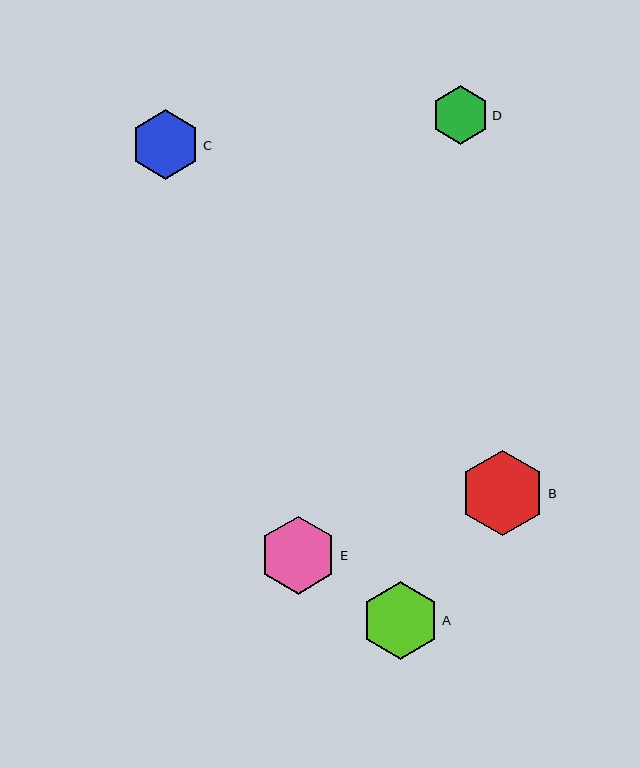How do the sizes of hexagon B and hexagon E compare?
Hexagon B and hexagon E are approximately the same size.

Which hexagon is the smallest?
Hexagon D is the smallest with a size of approximately 58 pixels.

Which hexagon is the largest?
Hexagon B is the largest with a size of approximately 85 pixels.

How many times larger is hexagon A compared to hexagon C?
Hexagon A is approximately 1.1 times the size of hexagon C.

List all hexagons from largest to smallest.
From largest to smallest: B, A, E, C, D.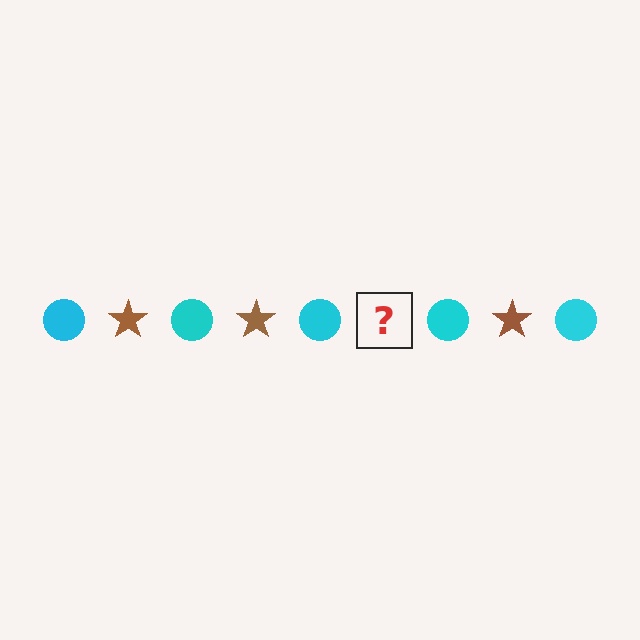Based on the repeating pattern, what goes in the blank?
The blank should be a brown star.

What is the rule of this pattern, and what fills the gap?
The rule is that the pattern alternates between cyan circle and brown star. The gap should be filled with a brown star.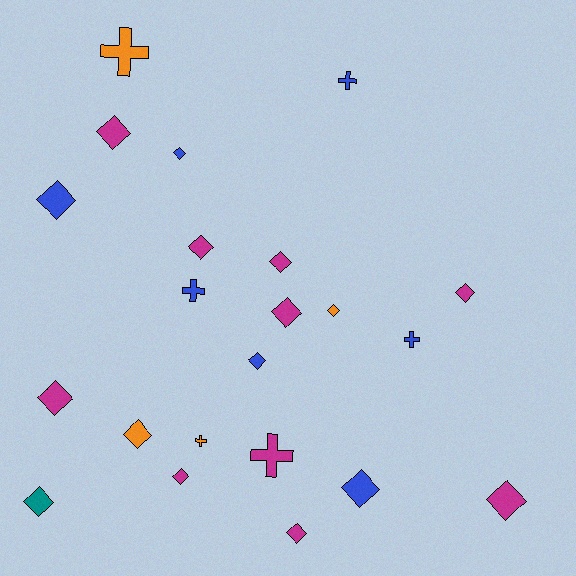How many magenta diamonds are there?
There are 9 magenta diamonds.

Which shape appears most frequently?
Diamond, with 16 objects.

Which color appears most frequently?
Magenta, with 10 objects.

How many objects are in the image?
There are 22 objects.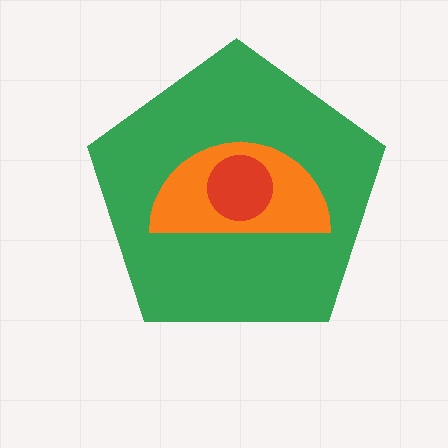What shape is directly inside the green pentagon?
The orange semicircle.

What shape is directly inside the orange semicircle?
The red circle.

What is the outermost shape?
The green pentagon.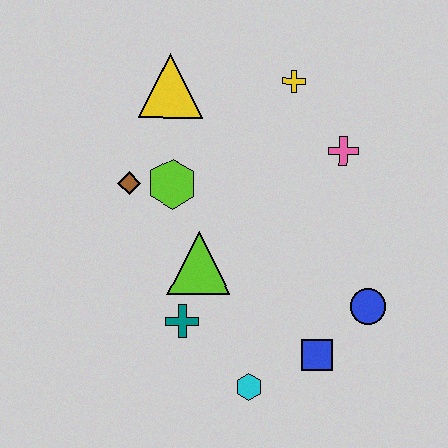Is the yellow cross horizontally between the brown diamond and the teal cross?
No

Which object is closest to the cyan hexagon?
The blue square is closest to the cyan hexagon.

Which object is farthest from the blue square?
The yellow triangle is farthest from the blue square.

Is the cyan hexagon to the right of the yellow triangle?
Yes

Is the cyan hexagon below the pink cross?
Yes